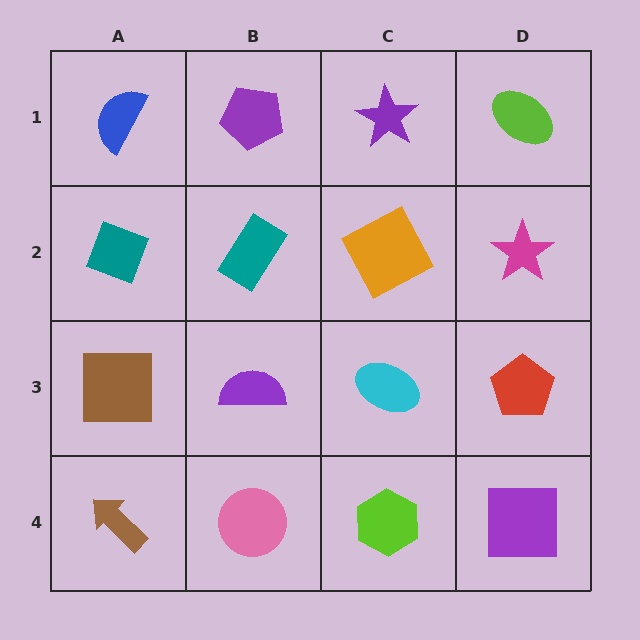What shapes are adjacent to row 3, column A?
A teal diamond (row 2, column A), a brown arrow (row 4, column A), a purple semicircle (row 3, column B).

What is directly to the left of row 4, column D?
A lime hexagon.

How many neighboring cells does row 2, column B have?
4.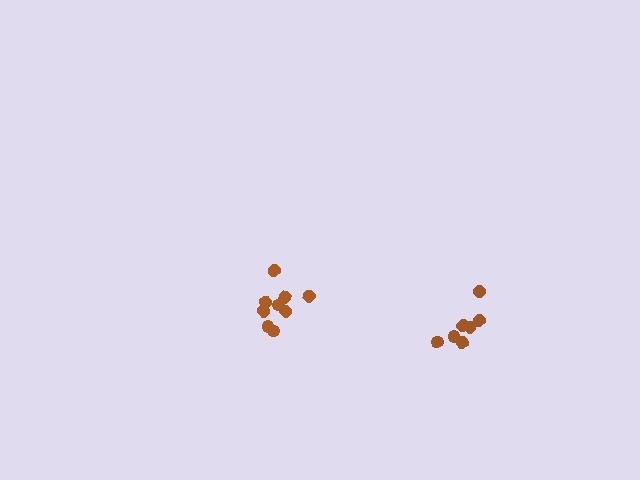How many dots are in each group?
Group 1: 9 dots, Group 2: 7 dots (16 total).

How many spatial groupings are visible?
There are 2 spatial groupings.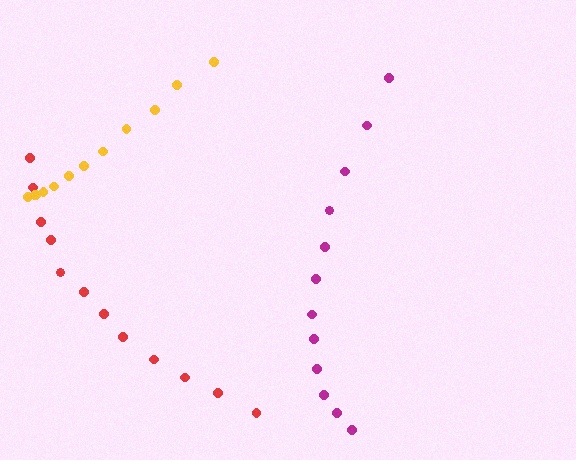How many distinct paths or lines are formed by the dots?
There are 3 distinct paths.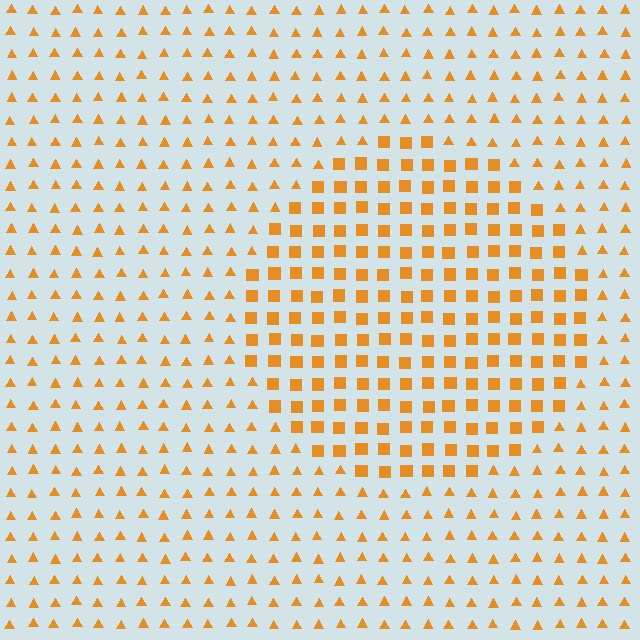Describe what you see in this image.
The image is filled with small orange elements arranged in a uniform grid. A circle-shaped region contains squares, while the surrounding area contains triangles. The boundary is defined purely by the change in element shape.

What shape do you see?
I see a circle.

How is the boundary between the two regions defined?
The boundary is defined by a change in element shape: squares inside vs. triangles outside. All elements share the same color and spacing.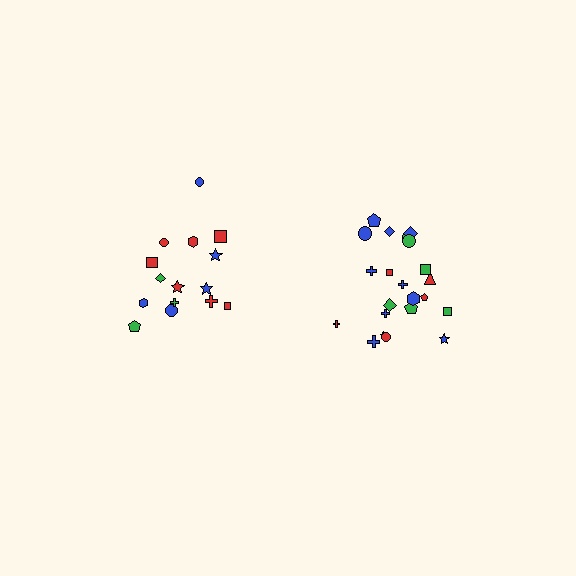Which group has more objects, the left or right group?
The right group.